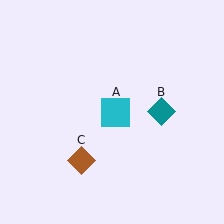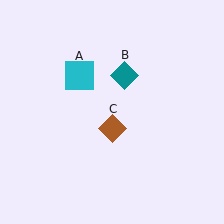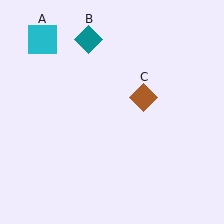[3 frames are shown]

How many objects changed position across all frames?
3 objects changed position: cyan square (object A), teal diamond (object B), brown diamond (object C).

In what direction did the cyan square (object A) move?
The cyan square (object A) moved up and to the left.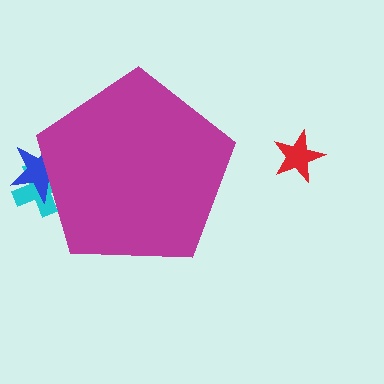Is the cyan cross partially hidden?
Yes, the cyan cross is partially hidden behind the magenta pentagon.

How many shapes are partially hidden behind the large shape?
2 shapes are partially hidden.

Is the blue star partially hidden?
Yes, the blue star is partially hidden behind the magenta pentagon.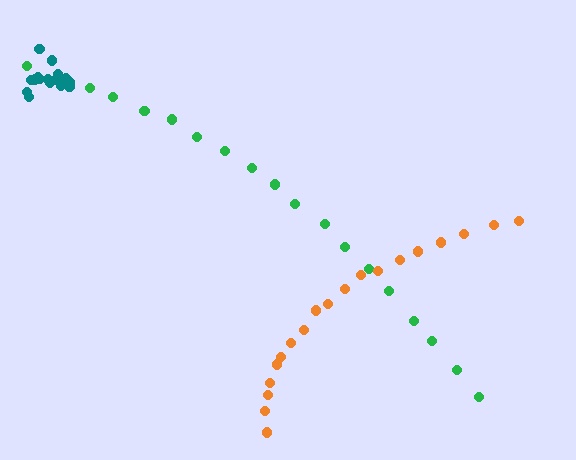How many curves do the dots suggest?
There are 3 distinct paths.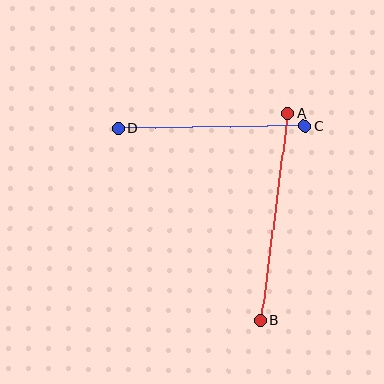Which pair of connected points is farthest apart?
Points A and B are farthest apart.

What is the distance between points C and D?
The distance is approximately 186 pixels.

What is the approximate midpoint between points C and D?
The midpoint is at approximately (211, 127) pixels.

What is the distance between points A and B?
The distance is approximately 209 pixels.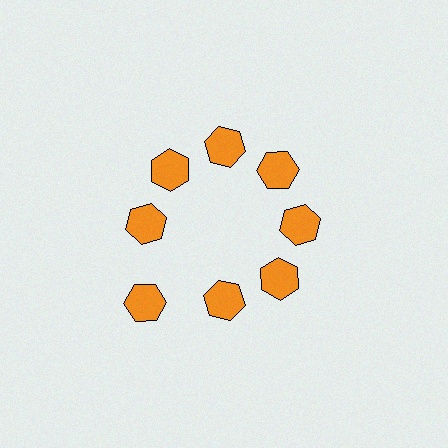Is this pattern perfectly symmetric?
No. The 8 orange hexagons are arranged in a ring, but one element near the 8 o'clock position is pushed outward from the center, breaking the 8-fold rotational symmetry.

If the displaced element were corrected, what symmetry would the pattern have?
It would have 8-fold rotational symmetry — the pattern would map onto itself every 45 degrees.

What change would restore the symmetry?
The symmetry would be restored by moving it inward, back onto the ring so that all 8 hexagons sit at equal angles and equal distance from the center.